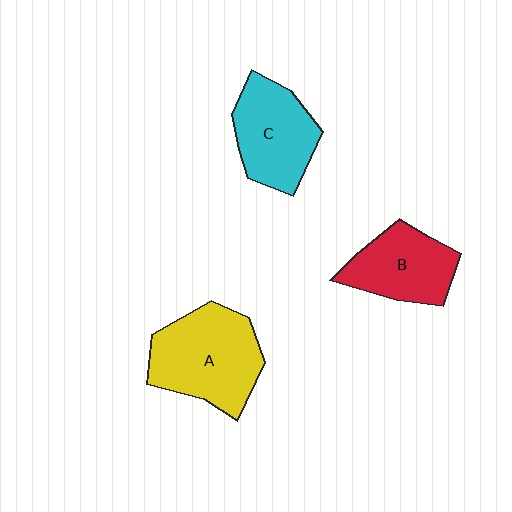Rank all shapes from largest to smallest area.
From largest to smallest: A (yellow), C (cyan), B (red).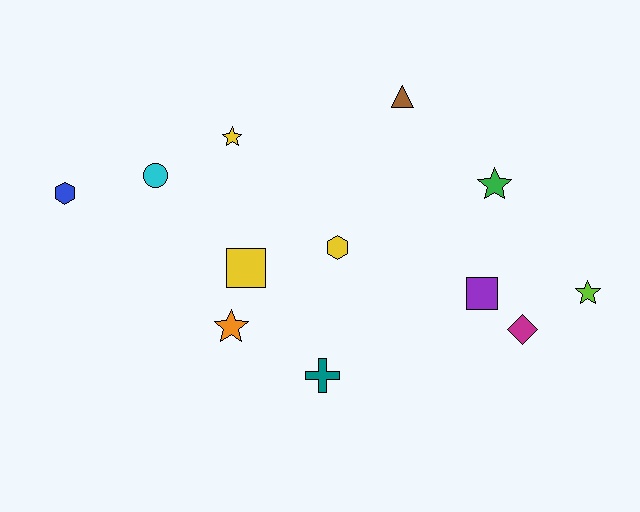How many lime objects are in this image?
There is 1 lime object.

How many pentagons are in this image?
There are no pentagons.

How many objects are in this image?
There are 12 objects.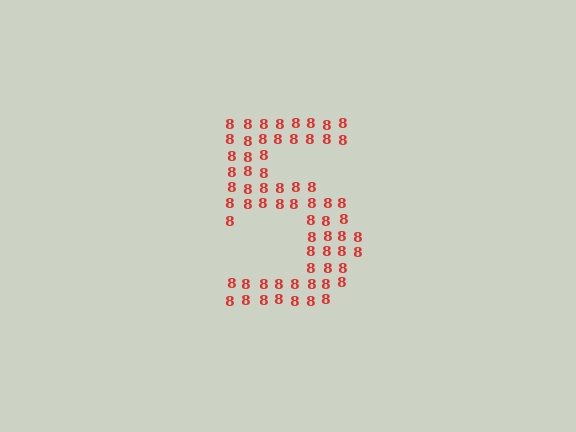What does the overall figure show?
The overall figure shows the digit 5.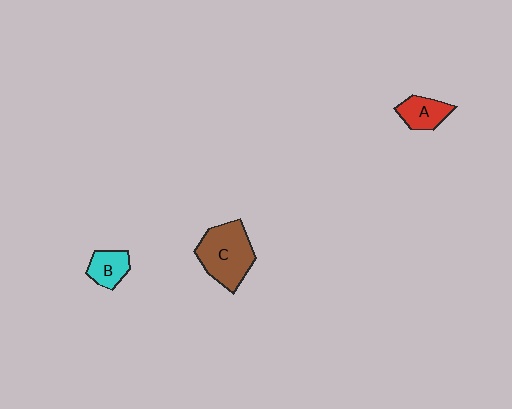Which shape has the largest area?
Shape C (brown).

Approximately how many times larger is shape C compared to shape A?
Approximately 2.0 times.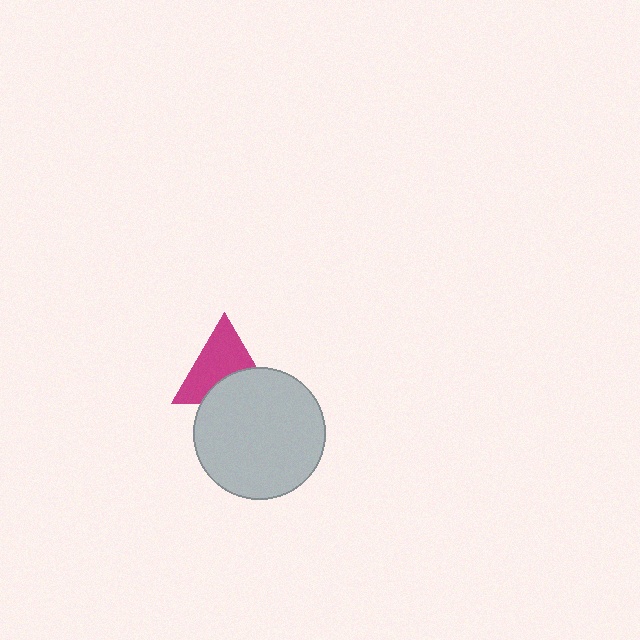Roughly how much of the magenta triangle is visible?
About half of it is visible (roughly 63%).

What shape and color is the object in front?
The object in front is a light gray circle.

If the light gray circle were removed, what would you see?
You would see the complete magenta triangle.